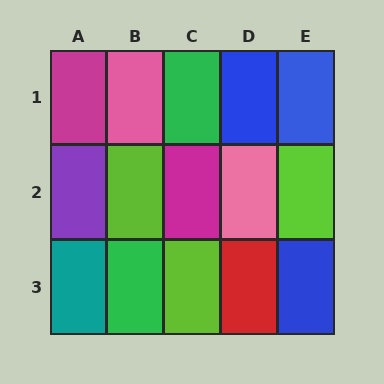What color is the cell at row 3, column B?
Green.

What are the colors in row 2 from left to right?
Purple, lime, magenta, pink, lime.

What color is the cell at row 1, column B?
Pink.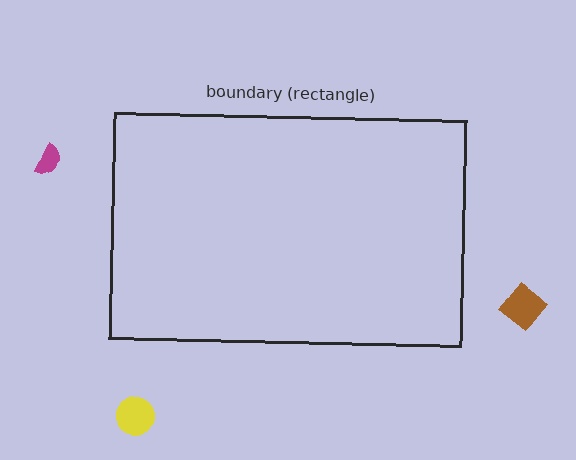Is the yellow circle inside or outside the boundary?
Outside.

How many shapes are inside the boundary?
0 inside, 3 outside.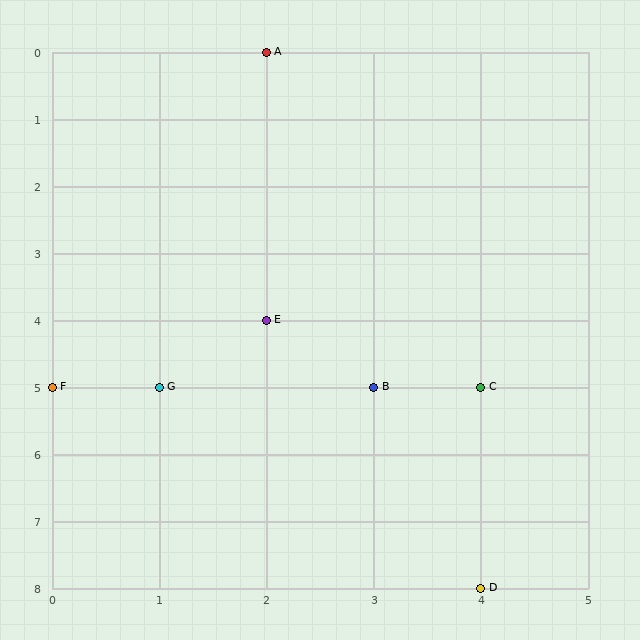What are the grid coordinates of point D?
Point D is at grid coordinates (4, 8).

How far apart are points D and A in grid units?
Points D and A are 2 columns and 8 rows apart (about 8.2 grid units diagonally).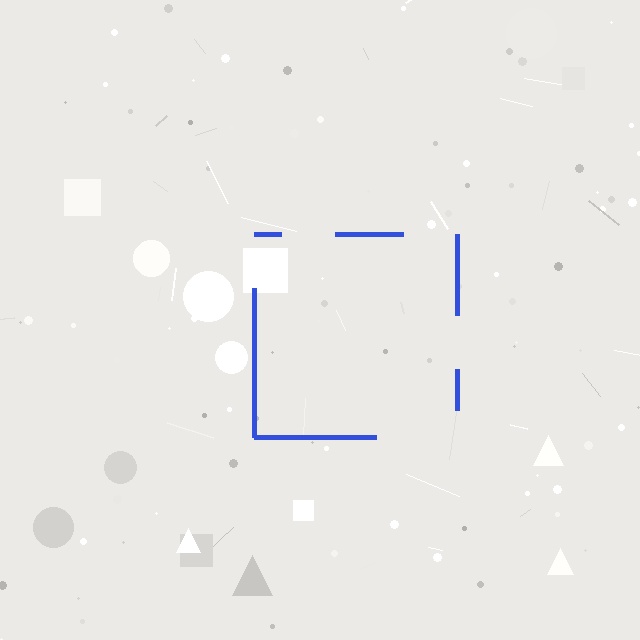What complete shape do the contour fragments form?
The contour fragments form a square.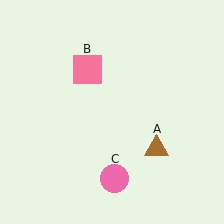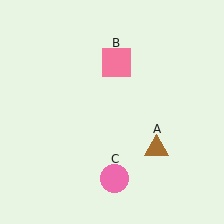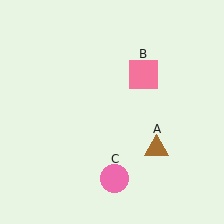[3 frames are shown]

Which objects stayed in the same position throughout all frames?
Brown triangle (object A) and pink circle (object C) remained stationary.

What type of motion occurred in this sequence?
The pink square (object B) rotated clockwise around the center of the scene.